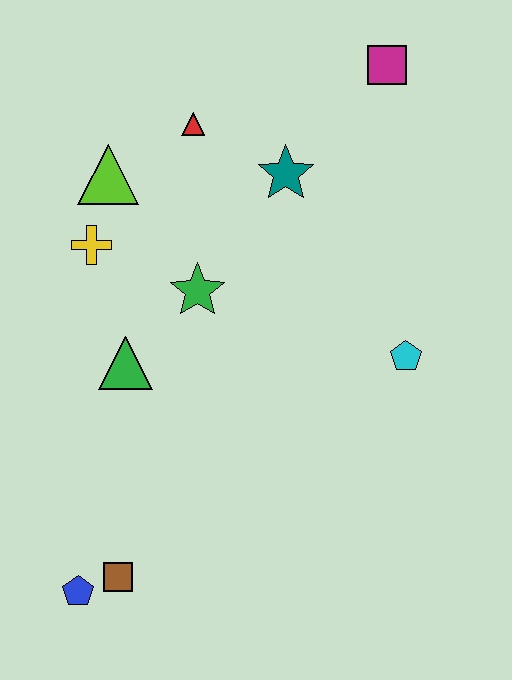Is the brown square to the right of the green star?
No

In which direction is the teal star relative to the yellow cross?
The teal star is to the right of the yellow cross.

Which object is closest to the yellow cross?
The lime triangle is closest to the yellow cross.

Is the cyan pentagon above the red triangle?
No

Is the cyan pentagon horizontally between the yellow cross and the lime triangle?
No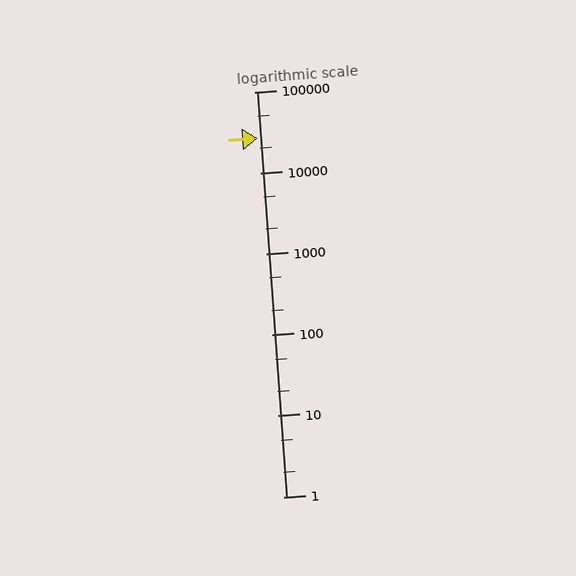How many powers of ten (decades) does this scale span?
The scale spans 5 decades, from 1 to 100000.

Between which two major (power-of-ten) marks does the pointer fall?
The pointer is between 10000 and 100000.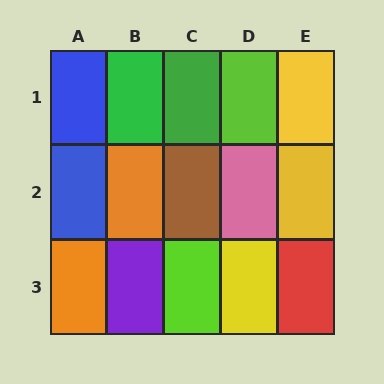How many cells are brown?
1 cell is brown.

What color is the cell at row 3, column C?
Lime.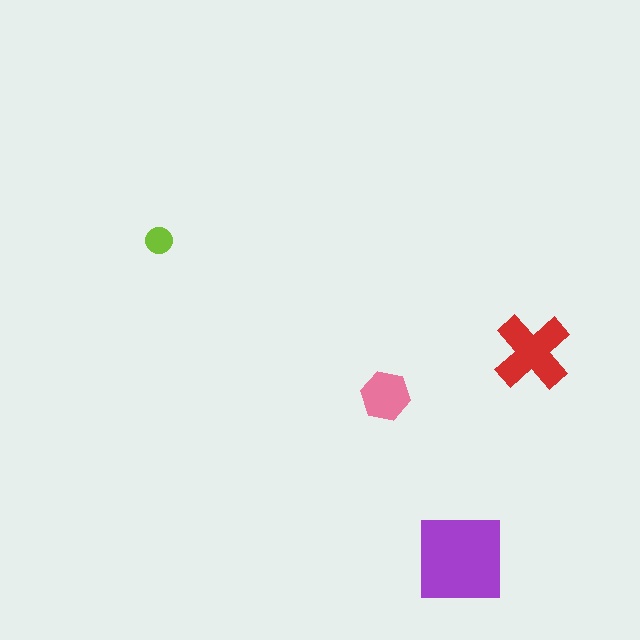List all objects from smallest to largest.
The lime circle, the pink hexagon, the red cross, the purple square.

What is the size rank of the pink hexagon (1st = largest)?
3rd.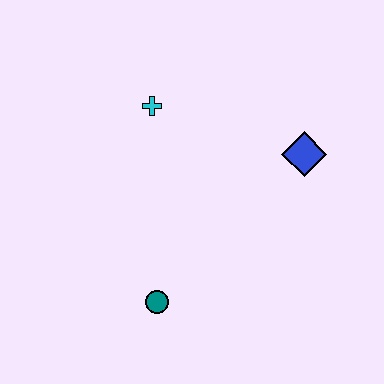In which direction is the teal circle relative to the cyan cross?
The teal circle is below the cyan cross.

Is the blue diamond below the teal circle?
No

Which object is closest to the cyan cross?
The blue diamond is closest to the cyan cross.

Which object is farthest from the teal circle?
The blue diamond is farthest from the teal circle.